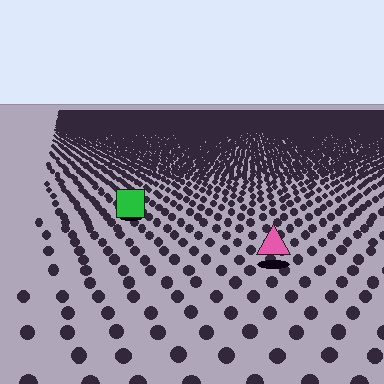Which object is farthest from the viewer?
The green square is farthest from the viewer. It appears smaller and the ground texture around it is denser.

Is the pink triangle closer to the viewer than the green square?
Yes. The pink triangle is closer — you can tell from the texture gradient: the ground texture is coarser near it.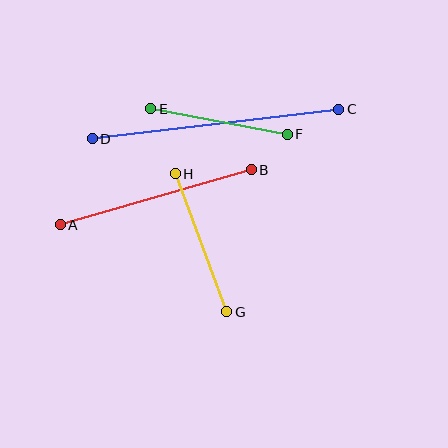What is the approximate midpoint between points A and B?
The midpoint is at approximately (156, 197) pixels.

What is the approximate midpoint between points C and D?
The midpoint is at approximately (216, 124) pixels.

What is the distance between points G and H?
The distance is approximately 147 pixels.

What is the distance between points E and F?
The distance is approximately 138 pixels.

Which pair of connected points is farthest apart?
Points C and D are farthest apart.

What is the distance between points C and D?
The distance is approximately 248 pixels.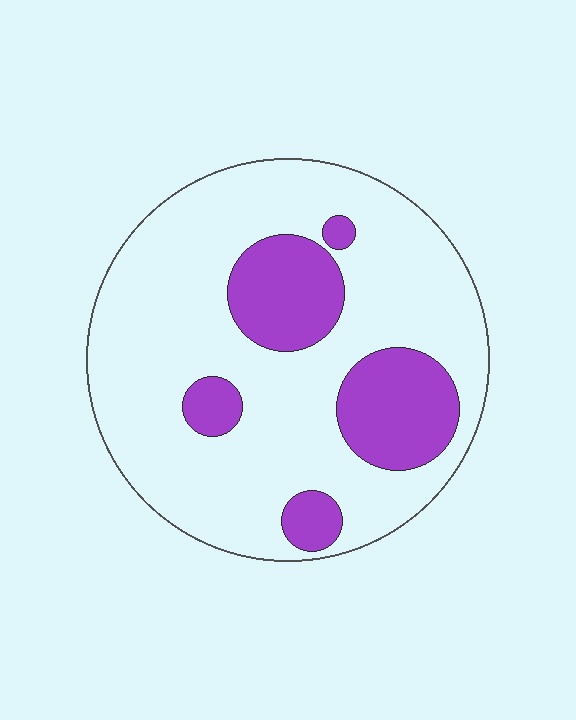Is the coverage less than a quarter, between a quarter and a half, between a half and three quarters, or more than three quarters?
Less than a quarter.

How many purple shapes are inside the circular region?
5.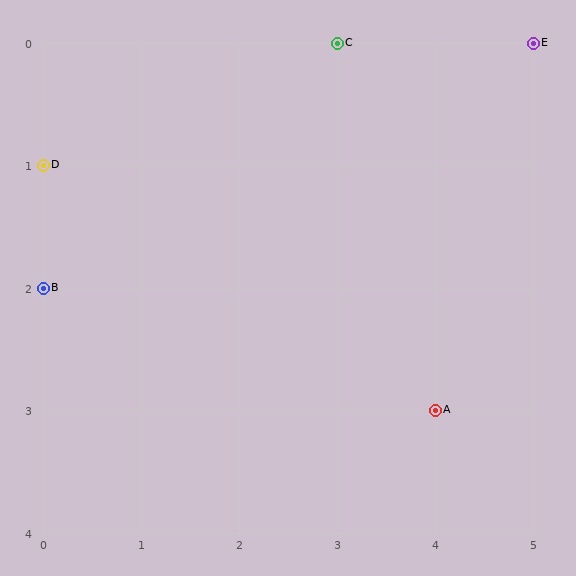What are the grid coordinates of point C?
Point C is at grid coordinates (3, 0).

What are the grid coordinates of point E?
Point E is at grid coordinates (5, 0).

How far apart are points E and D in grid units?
Points E and D are 5 columns and 1 row apart (about 5.1 grid units diagonally).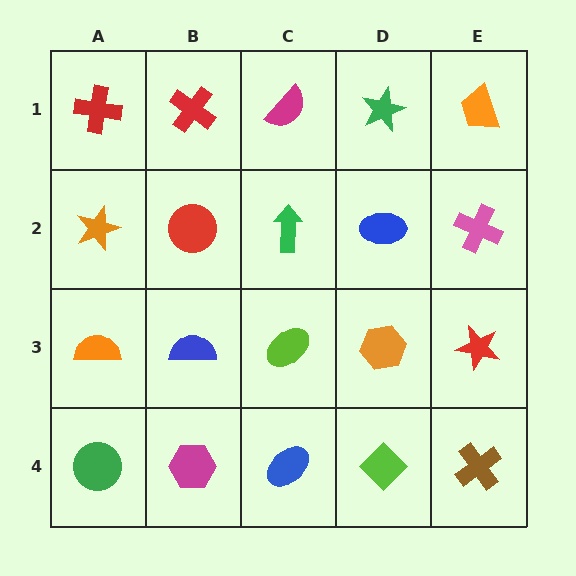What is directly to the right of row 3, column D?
A red star.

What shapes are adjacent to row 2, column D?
A green star (row 1, column D), an orange hexagon (row 3, column D), a green arrow (row 2, column C), a pink cross (row 2, column E).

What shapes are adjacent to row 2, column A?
A red cross (row 1, column A), an orange semicircle (row 3, column A), a red circle (row 2, column B).